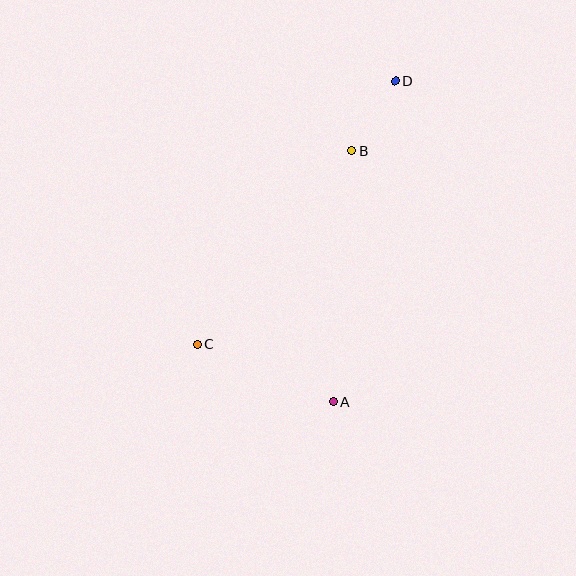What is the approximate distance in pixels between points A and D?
The distance between A and D is approximately 327 pixels.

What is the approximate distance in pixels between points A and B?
The distance between A and B is approximately 252 pixels.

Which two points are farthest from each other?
Points C and D are farthest from each other.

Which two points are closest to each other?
Points B and D are closest to each other.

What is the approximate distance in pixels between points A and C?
The distance between A and C is approximately 147 pixels.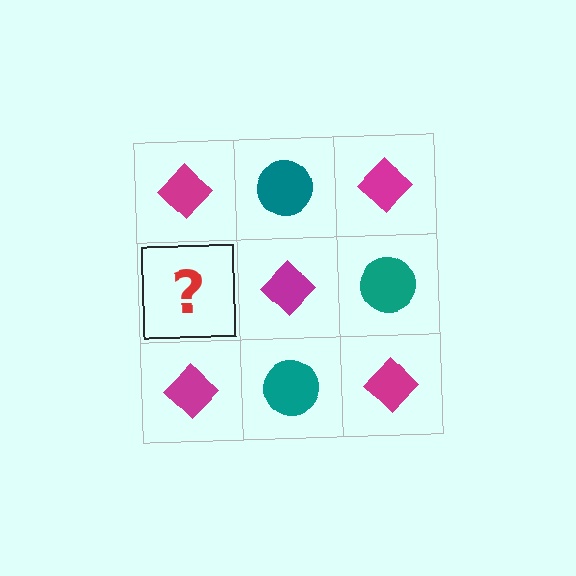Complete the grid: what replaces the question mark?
The question mark should be replaced with a teal circle.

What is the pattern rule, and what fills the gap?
The rule is that it alternates magenta diamond and teal circle in a checkerboard pattern. The gap should be filled with a teal circle.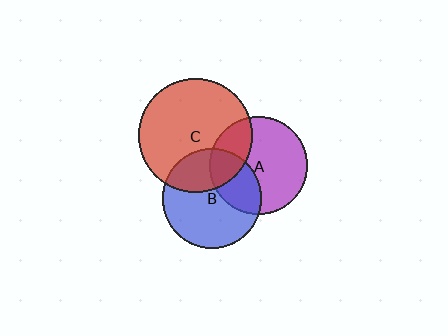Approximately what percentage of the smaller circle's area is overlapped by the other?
Approximately 25%.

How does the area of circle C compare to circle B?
Approximately 1.3 times.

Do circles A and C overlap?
Yes.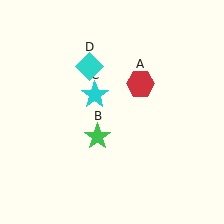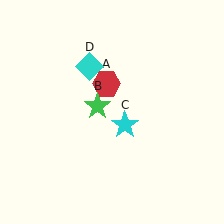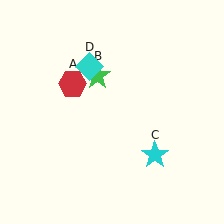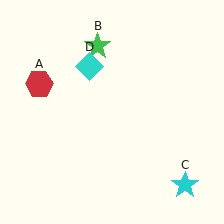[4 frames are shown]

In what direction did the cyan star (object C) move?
The cyan star (object C) moved down and to the right.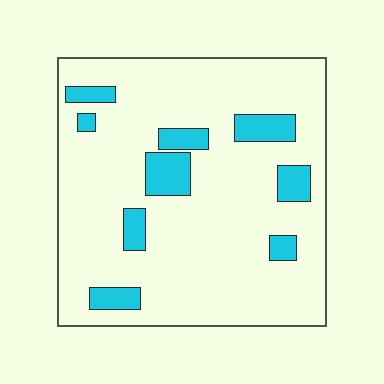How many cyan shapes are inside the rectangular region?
9.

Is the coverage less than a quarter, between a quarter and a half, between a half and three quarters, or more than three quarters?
Less than a quarter.